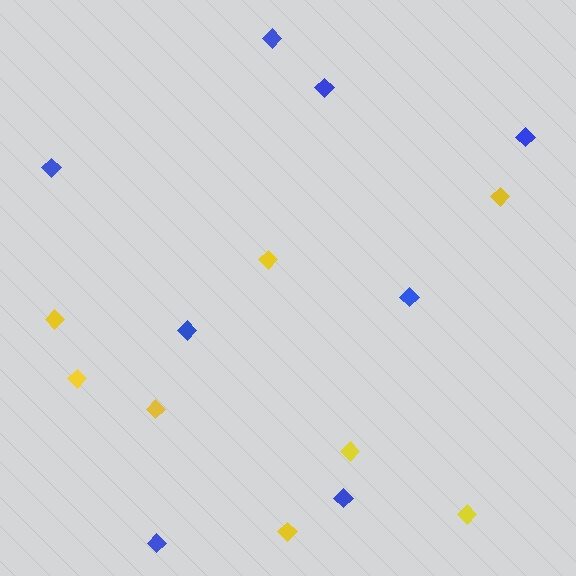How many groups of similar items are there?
There are 2 groups: one group of blue diamonds (8) and one group of yellow diamonds (8).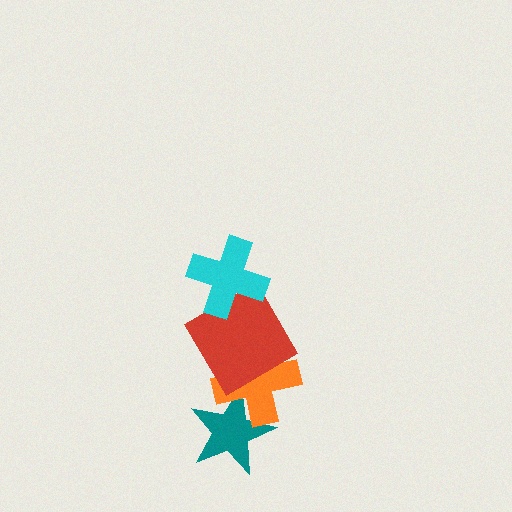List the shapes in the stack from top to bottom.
From top to bottom: the cyan cross, the red diamond, the orange cross, the teal star.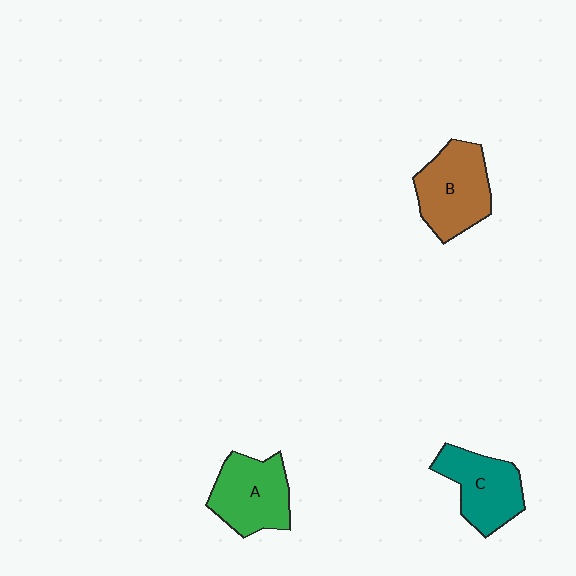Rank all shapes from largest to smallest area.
From largest to smallest: B (brown), A (green), C (teal).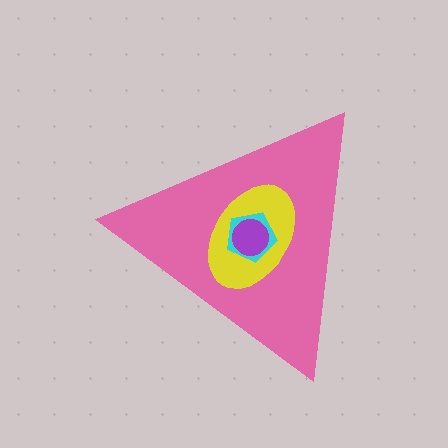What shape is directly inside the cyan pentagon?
The purple circle.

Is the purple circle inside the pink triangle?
Yes.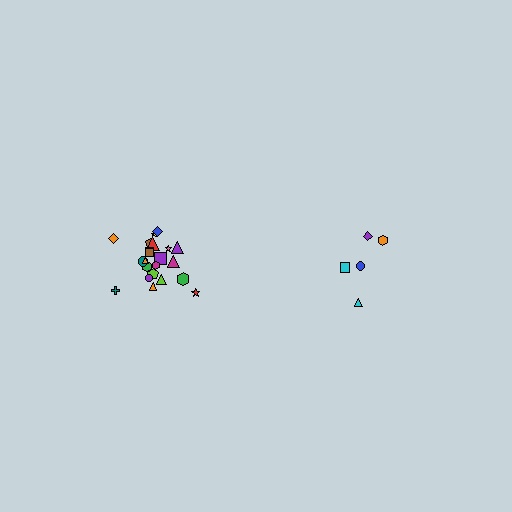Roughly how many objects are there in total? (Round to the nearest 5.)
Roughly 25 objects in total.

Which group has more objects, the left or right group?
The left group.